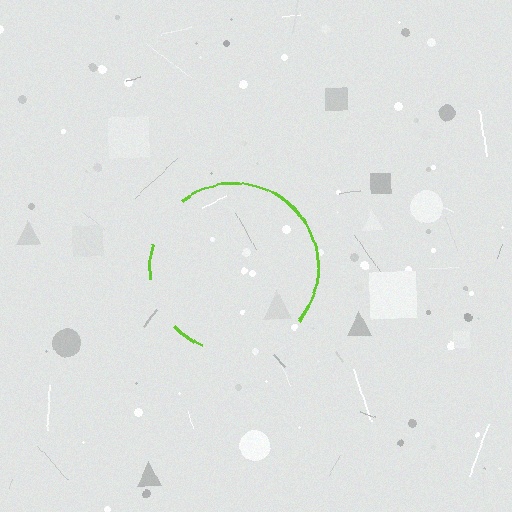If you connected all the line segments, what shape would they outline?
They would outline a circle.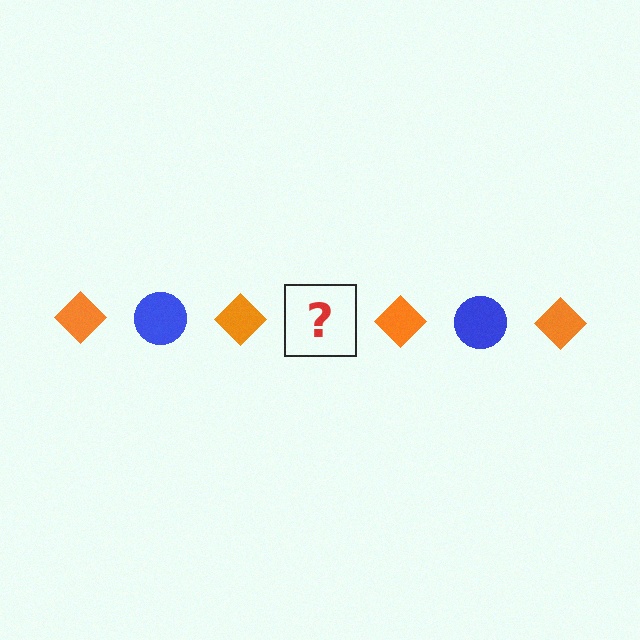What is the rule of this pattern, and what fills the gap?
The rule is that the pattern alternates between orange diamond and blue circle. The gap should be filled with a blue circle.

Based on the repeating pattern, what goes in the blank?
The blank should be a blue circle.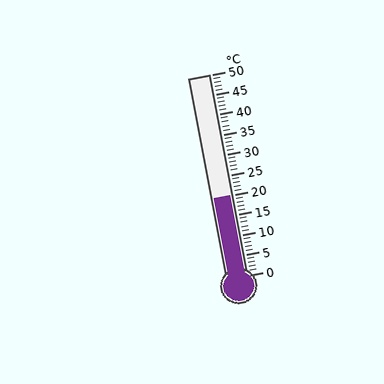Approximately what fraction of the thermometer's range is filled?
The thermometer is filled to approximately 40% of its range.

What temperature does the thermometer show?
The thermometer shows approximately 20°C.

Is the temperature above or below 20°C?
The temperature is at 20°C.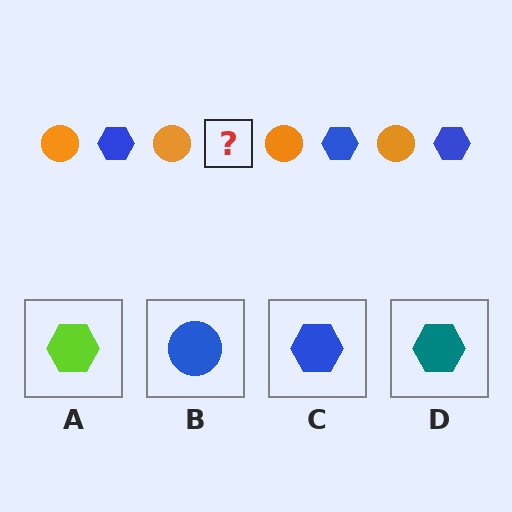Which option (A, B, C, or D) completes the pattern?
C.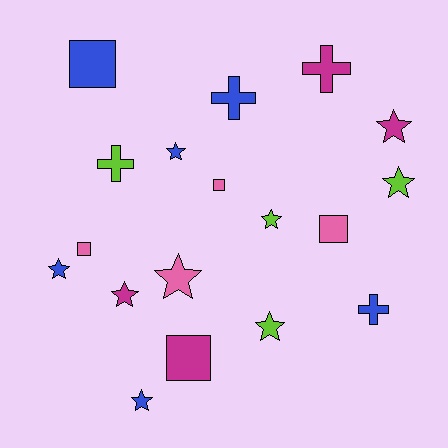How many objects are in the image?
There are 18 objects.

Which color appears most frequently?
Blue, with 6 objects.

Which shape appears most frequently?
Star, with 9 objects.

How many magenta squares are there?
There is 1 magenta square.